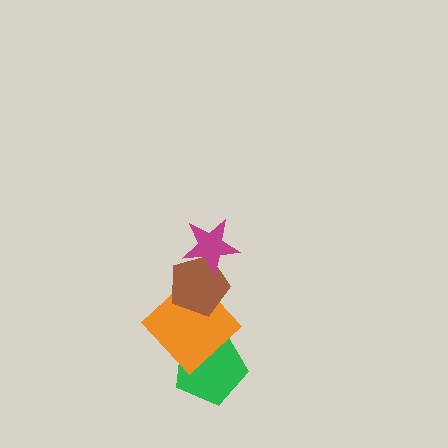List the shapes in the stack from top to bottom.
From top to bottom: the magenta star, the brown pentagon, the orange diamond, the green pentagon.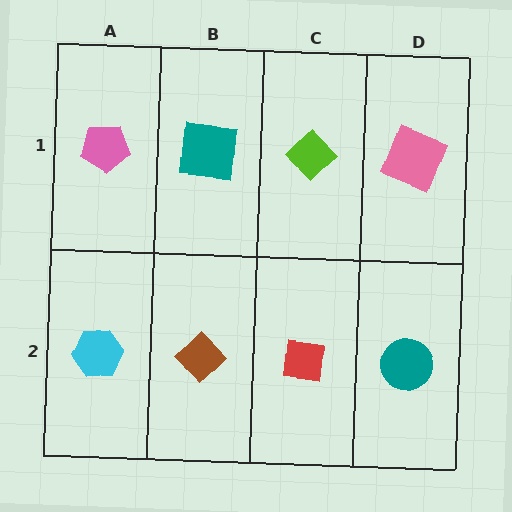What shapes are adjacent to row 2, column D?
A pink square (row 1, column D), a red square (row 2, column C).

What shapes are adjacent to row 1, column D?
A teal circle (row 2, column D), a lime diamond (row 1, column C).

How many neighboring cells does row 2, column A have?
2.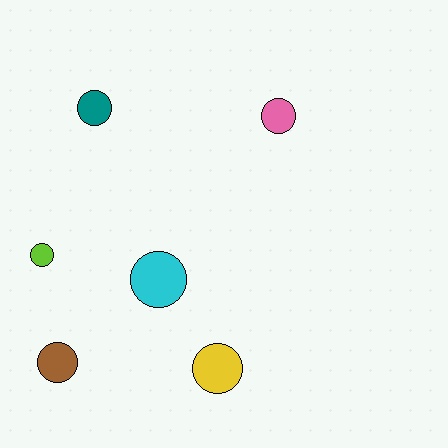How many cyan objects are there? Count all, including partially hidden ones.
There is 1 cyan object.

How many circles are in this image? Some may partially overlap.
There are 6 circles.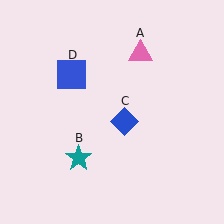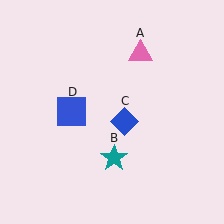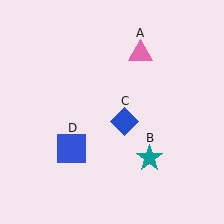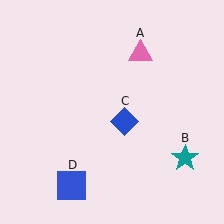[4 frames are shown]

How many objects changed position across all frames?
2 objects changed position: teal star (object B), blue square (object D).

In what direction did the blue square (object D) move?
The blue square (object D) moved down.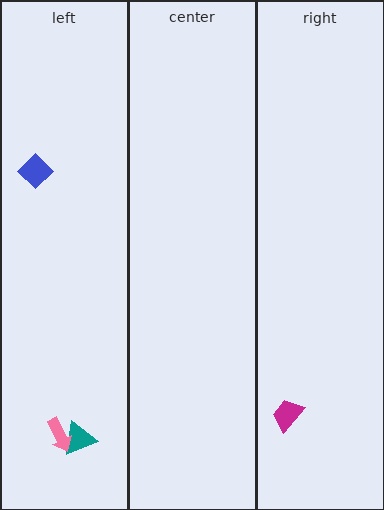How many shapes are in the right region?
1.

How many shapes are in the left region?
3.